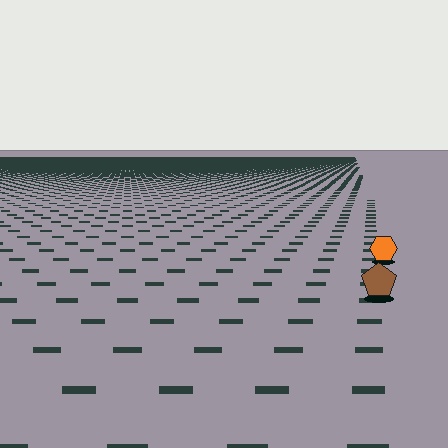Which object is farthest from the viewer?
The orange hexagon is farthest from the viewer. It appears smaller and the ground texture around it is denser.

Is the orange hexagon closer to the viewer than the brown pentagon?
No. The brown pentagon is closer — you can tell from the texture gradient: the ground texture is coarser near it.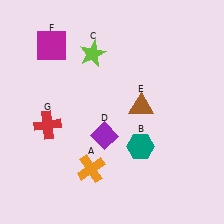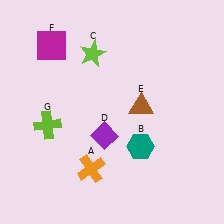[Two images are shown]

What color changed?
The cross (G) changed from red in Image 1 to lime in Image 2.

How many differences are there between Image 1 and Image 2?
There is 1 difference between the two images.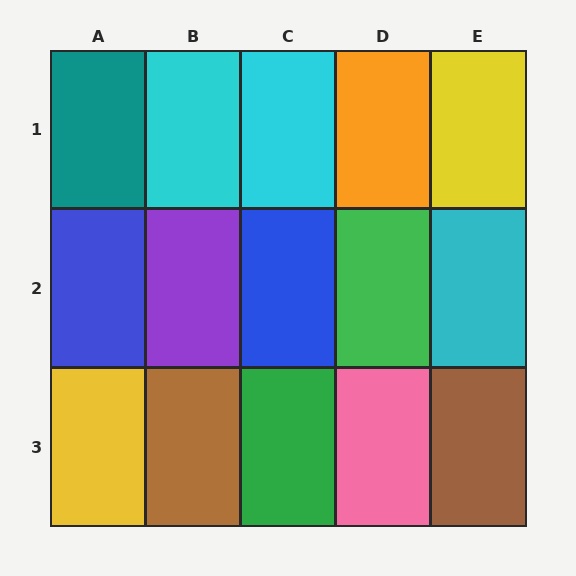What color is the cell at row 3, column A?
Yellow.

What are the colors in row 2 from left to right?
Blue, purple, blue, green, cyan.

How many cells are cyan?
3 cells are cyan.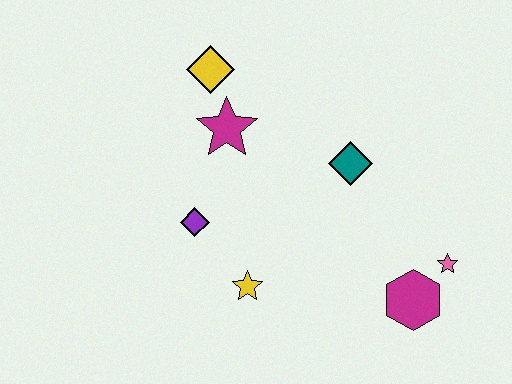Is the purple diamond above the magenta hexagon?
Yes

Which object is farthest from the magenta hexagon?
The yellow diamond is farthest from the magenta hexagon.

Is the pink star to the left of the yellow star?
No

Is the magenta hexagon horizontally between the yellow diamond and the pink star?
Yes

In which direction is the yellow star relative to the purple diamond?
The yellow star is below the purple diamond.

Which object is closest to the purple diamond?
The yellow star is closest to the purple diamond.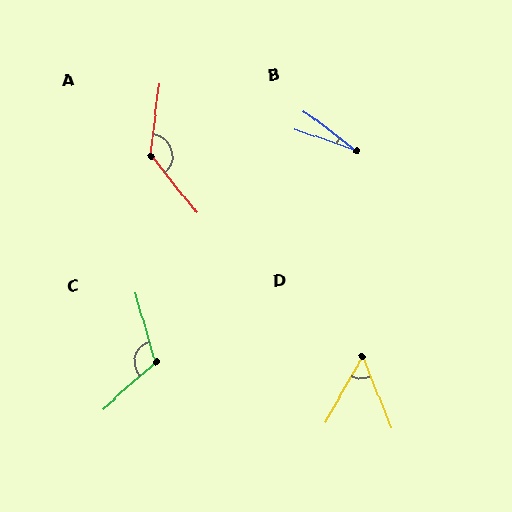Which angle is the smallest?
B, at approximately 18 degrees.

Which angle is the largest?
A, at approximately 134 degrees.